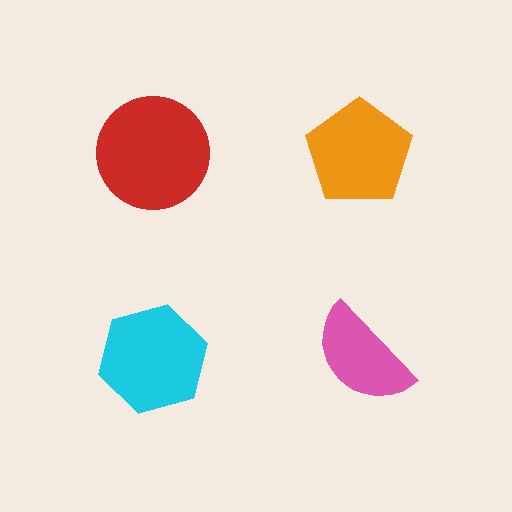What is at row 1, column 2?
An orange pentagon.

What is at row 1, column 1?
A red circle.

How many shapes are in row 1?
2 shapes.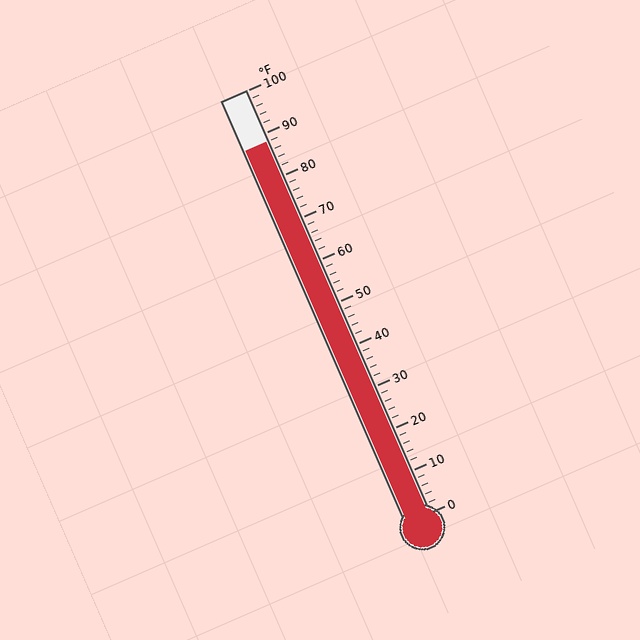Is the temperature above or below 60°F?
The temperature is above 60°F.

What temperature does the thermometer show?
The thermometer shows approximately 88°F.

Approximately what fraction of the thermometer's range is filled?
The thermometer is filled to approximately 90% of its range.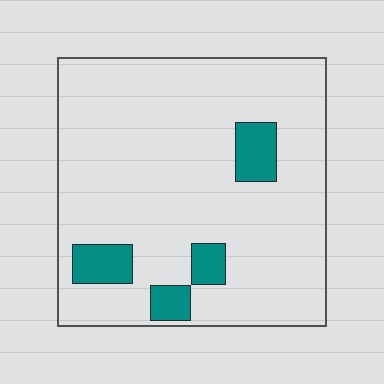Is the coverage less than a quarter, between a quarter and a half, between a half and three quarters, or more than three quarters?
Less than a quarter.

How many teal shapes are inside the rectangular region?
4.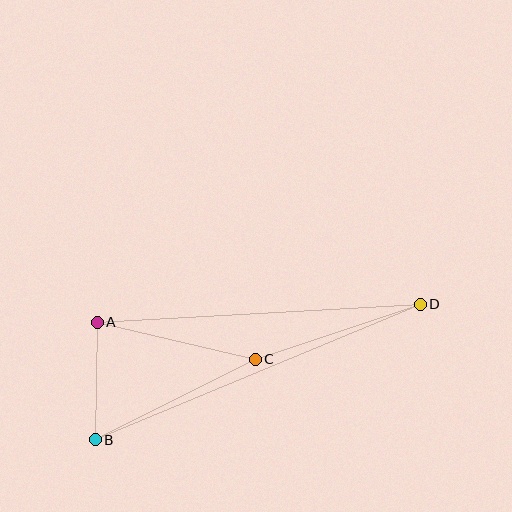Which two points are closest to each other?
Points A and B are closest to each other.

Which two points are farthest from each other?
Points B and D are farthest from each other.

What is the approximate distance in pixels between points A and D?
The distance between A and D is approximately 324 pixels.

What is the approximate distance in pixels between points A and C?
The distance between A and C is approximately 162 pixels.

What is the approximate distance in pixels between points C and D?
The distance between C and D is approximately 174 pixels.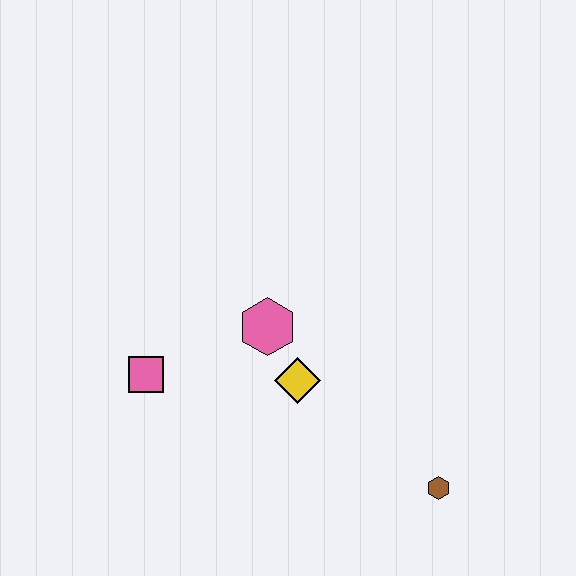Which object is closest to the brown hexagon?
The yellow diamond is closest to the brown hexagon.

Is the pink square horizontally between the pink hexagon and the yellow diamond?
No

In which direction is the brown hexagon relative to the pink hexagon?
The brown hexagon is to the right of the pink hexagon.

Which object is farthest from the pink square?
The brown hexagon is farthest from the pink square.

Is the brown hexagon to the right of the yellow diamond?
Yes